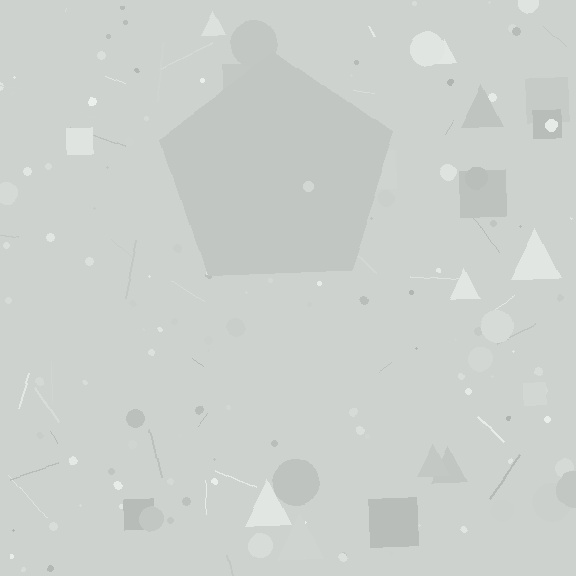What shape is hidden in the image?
A pentagon is hidden in the image.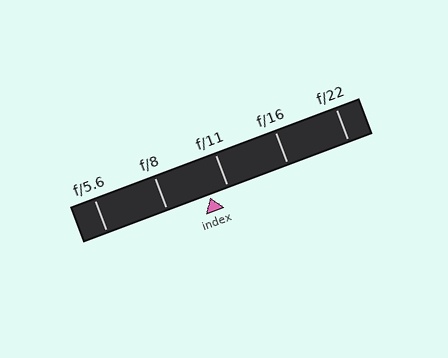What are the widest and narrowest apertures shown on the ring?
The widest aperture shown is f/5.6 and the narrowest is f/22.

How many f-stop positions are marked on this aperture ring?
There are 5 f-stop positions marked.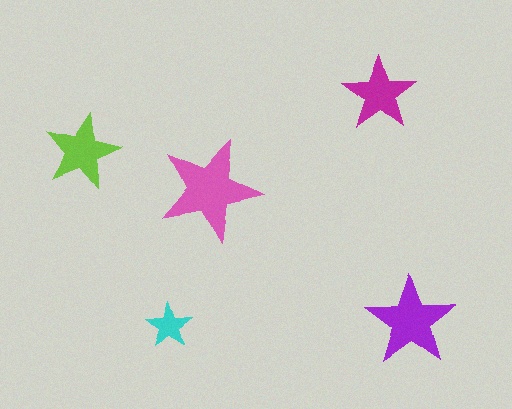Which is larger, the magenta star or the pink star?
The pink one.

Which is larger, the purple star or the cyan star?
The purple one.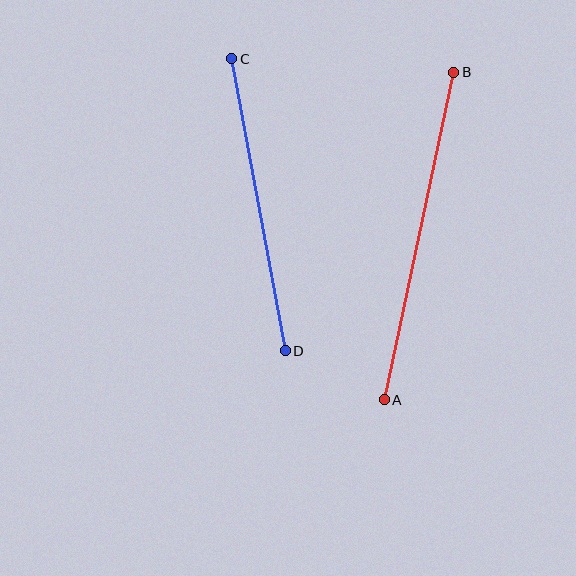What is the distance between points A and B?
The distance is approximately 335 pixels.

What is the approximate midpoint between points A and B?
The midpoint is at approximately (419, 236) pixels.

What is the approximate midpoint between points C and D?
The midpoint is at approximately (258, 205) pixels.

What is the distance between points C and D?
The distance is approximately 297 pixels.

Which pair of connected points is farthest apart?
Points A and B are farthest apart.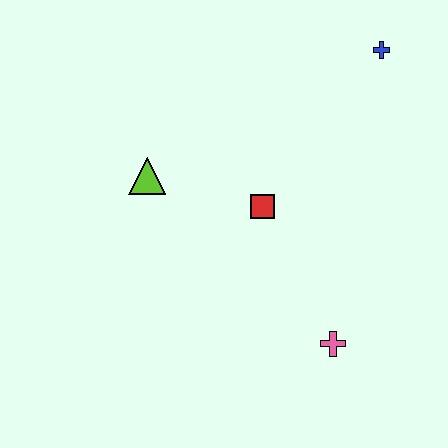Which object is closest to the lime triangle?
The red square is closest to the lime triangle.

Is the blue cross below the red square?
No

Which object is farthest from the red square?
The blue cross is farthest from the red square.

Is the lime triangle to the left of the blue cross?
Yes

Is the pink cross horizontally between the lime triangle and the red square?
No